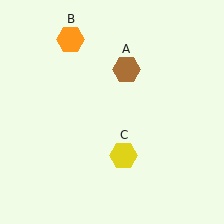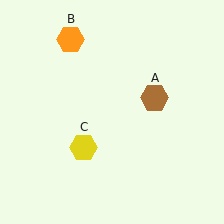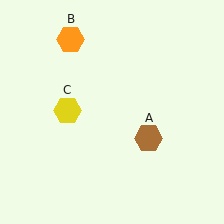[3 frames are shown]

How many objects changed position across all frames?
2 objects changed position: brown hexagon (object A), yellow hexagon (object C).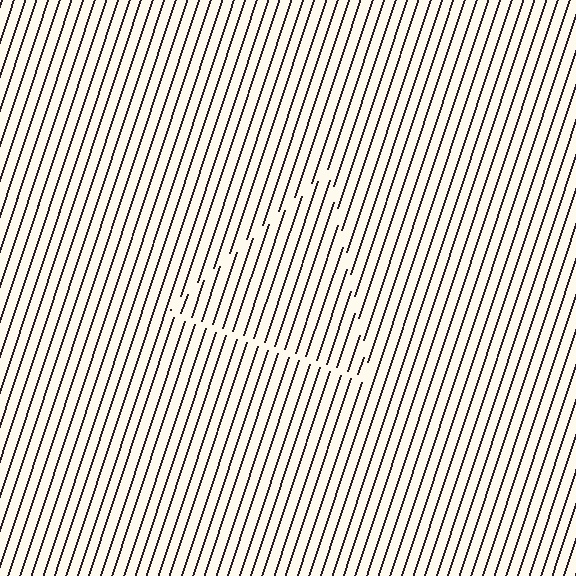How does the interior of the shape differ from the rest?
The interior of the shape contains the same grating, shifted by half a period — the contour is defined by the phase discontinuity where line-ends from the inner and outer gratings abut.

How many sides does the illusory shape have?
3 sides — the line-ends trace a triangle.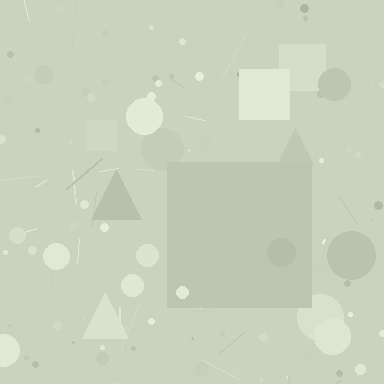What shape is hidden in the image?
A square is hidden in the image.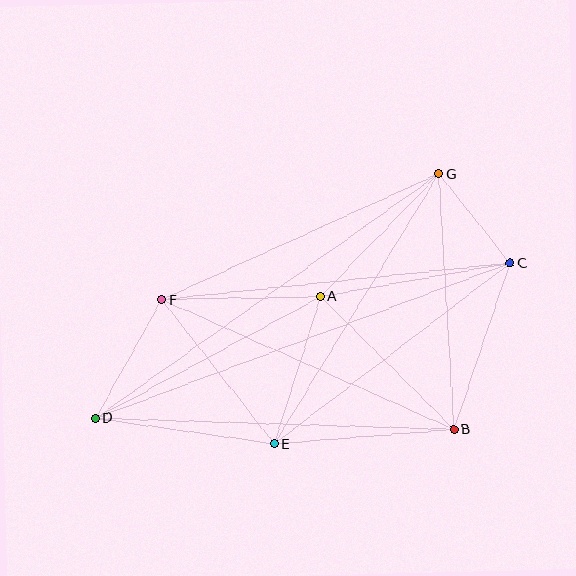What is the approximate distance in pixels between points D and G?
The distance between D and G is approximately 421 pixels.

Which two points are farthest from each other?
Points C and D are farthest from each other.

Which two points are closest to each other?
Points C and G are closest to each other.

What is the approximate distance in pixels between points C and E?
The distance between C and E is approximately 297 pixels.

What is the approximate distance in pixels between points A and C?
The distance between A and C is approximately 193 pixels.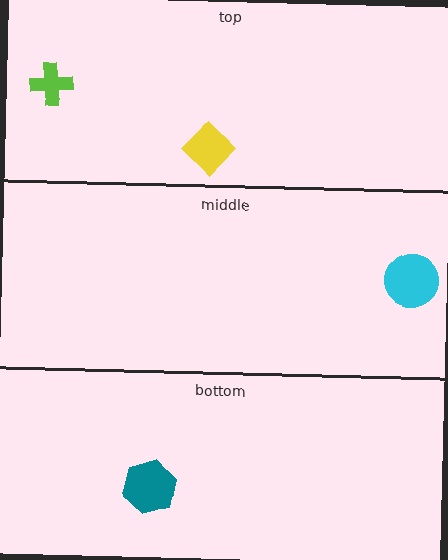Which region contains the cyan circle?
The middle region.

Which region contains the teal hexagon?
The bottom region.